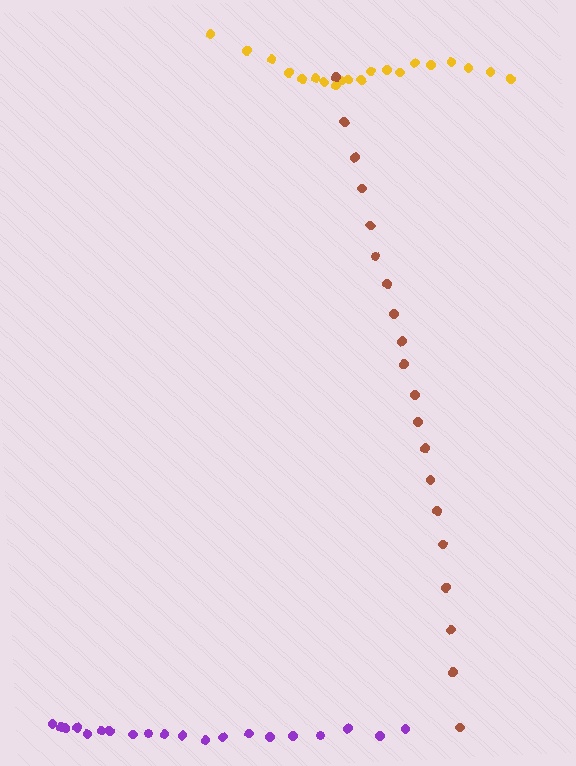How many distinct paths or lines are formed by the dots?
There are 3 distinct paths.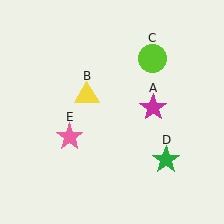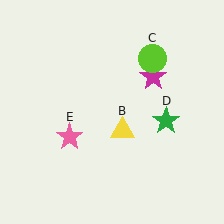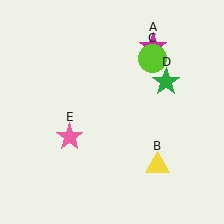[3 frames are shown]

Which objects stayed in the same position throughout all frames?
Lime circle (object C) and pink star (object E) remained stationary.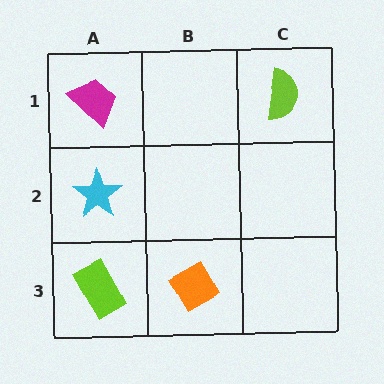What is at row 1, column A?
A magenta trapezoid.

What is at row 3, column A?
A lime rectangle.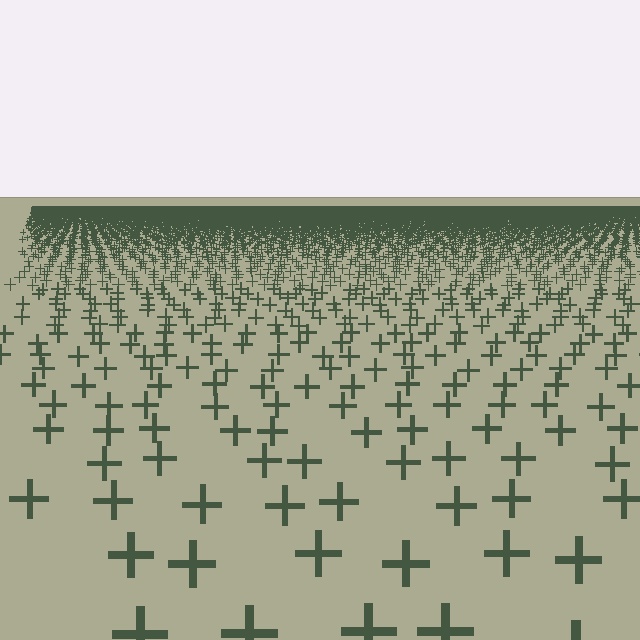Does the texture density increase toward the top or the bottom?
Density increases toward the top.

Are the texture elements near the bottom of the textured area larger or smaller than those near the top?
Larger. Near the bottom, elements are closer to the viewer and appear at a bigger on-screen size.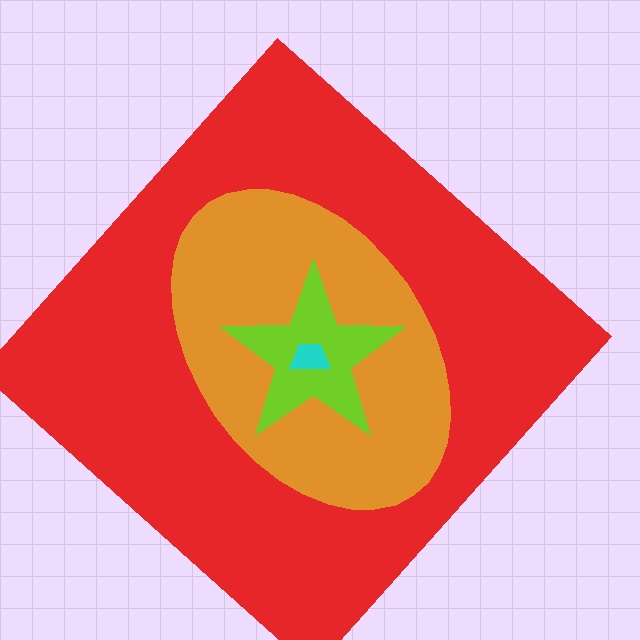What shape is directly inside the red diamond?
The orange ellipse.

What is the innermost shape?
The cyan trapezoid.